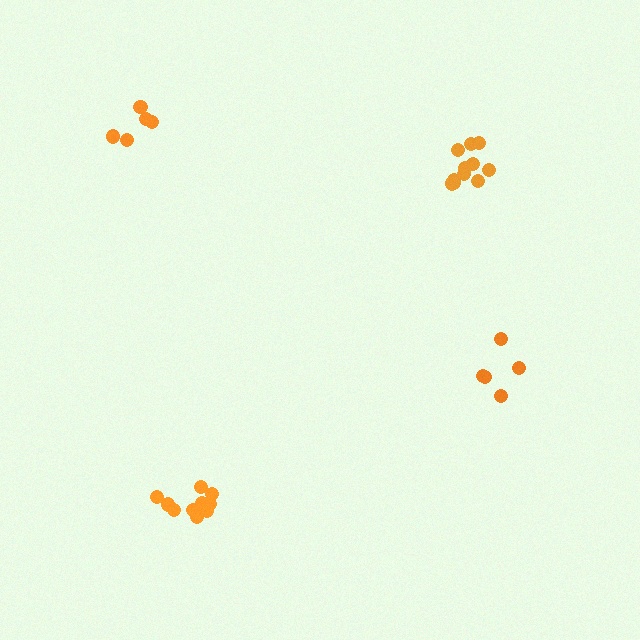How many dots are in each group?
Group 1: 5 dots, Group 2: 11 dots, Group 3: 11 dots, Group 4: 5 dots (32 total).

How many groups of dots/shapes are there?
There are 4 groups.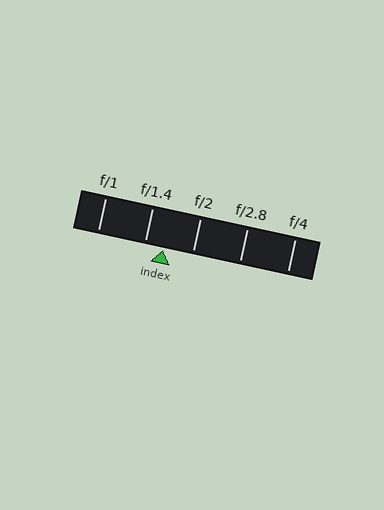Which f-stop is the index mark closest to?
The index mark is closest to f/1.4.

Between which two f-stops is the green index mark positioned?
The index mark is between f/1.4 and f/2.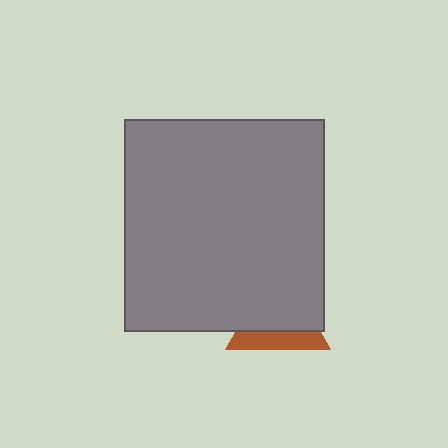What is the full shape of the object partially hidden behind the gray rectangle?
The partially hidden object is a brown triangle.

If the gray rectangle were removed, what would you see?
You would see the complete brown triangle.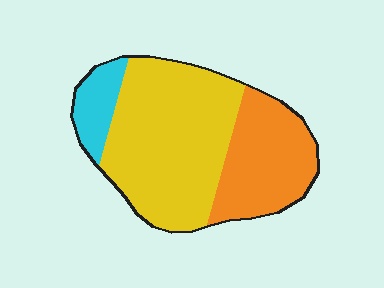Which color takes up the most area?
Yellow, at roughly 60%.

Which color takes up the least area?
Cyan, at roughly 10%.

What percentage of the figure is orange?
Orange takes up about one third (1/3) of the figure.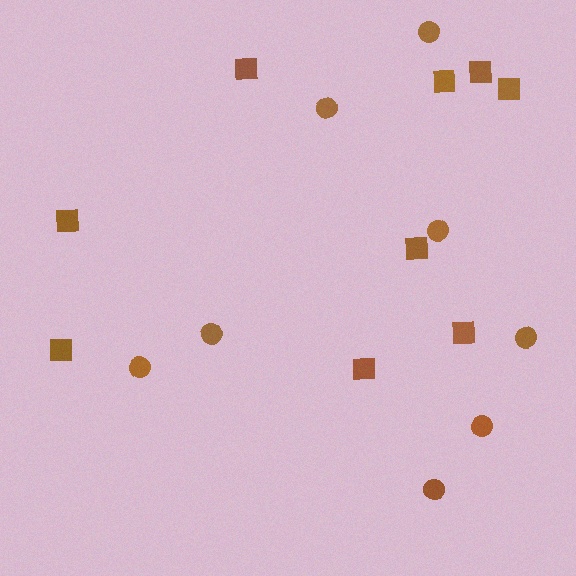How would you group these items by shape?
There are 2 groups: one group of circles (8) and one group of squares (9).